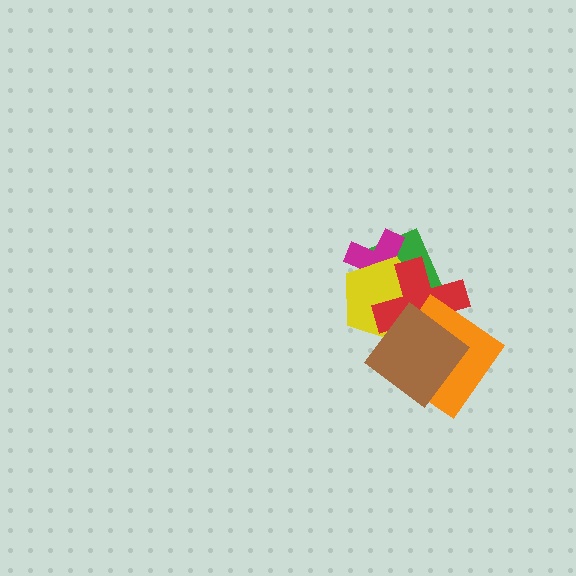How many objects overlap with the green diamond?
3 objects overlap with the green diamond.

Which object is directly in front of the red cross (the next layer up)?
The orange diamond is directly in front of the red cross.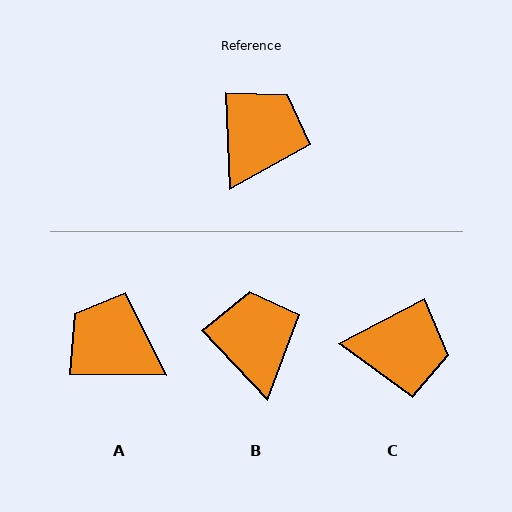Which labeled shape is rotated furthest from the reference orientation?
A, about 87 degrees away.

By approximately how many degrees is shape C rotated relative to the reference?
Approximately 65 degrees clockwise.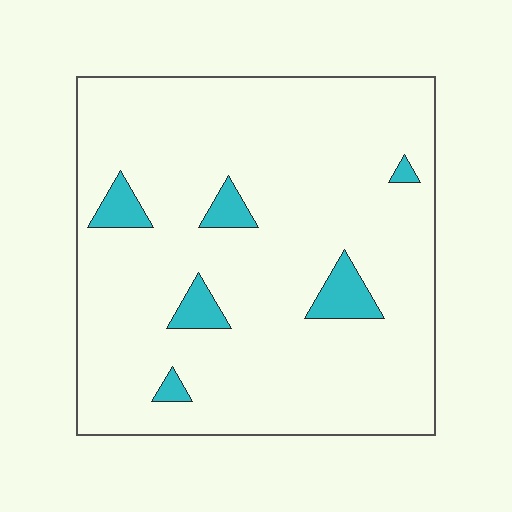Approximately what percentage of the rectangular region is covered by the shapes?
Approximately 5%.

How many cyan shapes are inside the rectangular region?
6.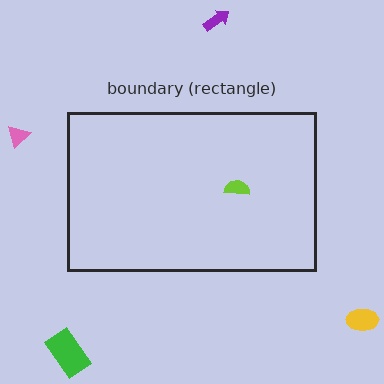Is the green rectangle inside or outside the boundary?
Outside.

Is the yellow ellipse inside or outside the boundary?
Outside.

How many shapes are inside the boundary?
1 inside, 4 outside.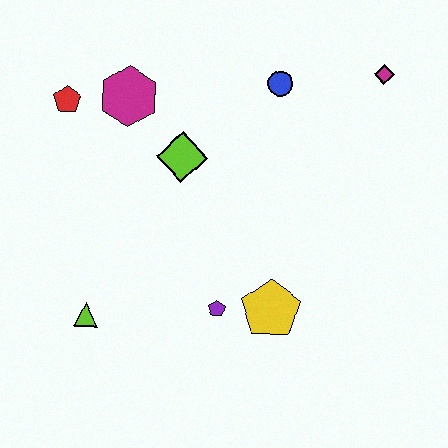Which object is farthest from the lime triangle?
The magenta diamond is farthest from the lime triangle.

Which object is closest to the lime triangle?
The purple pentagon is closest to the lime triangle.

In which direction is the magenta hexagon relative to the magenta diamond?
The magenta hexagon is to the left of the magenta diamond.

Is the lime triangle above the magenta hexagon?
No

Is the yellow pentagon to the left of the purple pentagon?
No